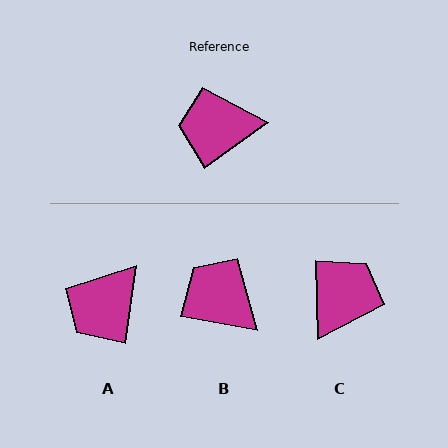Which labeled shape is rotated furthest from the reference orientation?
C, about 124 degrees away.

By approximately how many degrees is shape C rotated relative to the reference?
Approximately 124 degrees clockwise.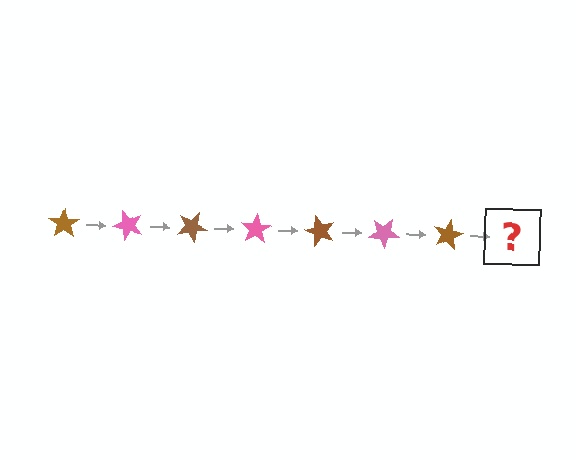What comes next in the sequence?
The next element should be a pink star, rotated 350 degrees from the start.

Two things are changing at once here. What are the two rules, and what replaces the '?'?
The two rules are that it rotates 50 degrees each step and the color cycles through brown and pink. The '?' should be a pink star, rotated 350 degrees from the start.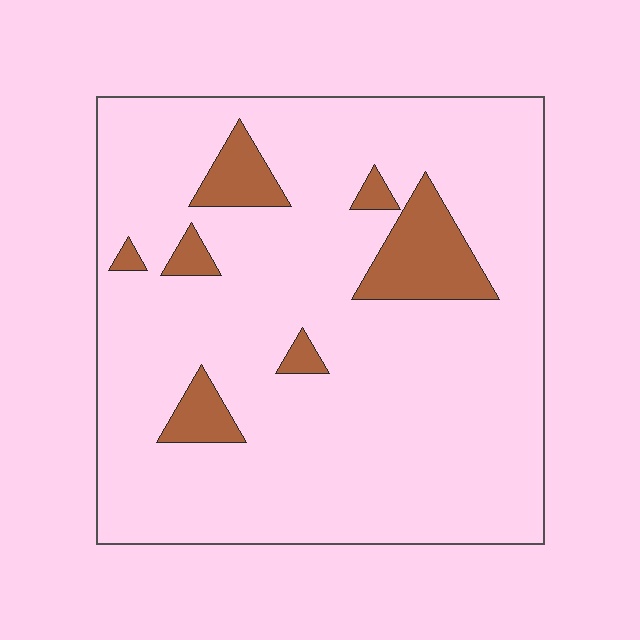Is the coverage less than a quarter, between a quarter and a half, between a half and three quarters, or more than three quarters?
Less than a quarter.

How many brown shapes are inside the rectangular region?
7.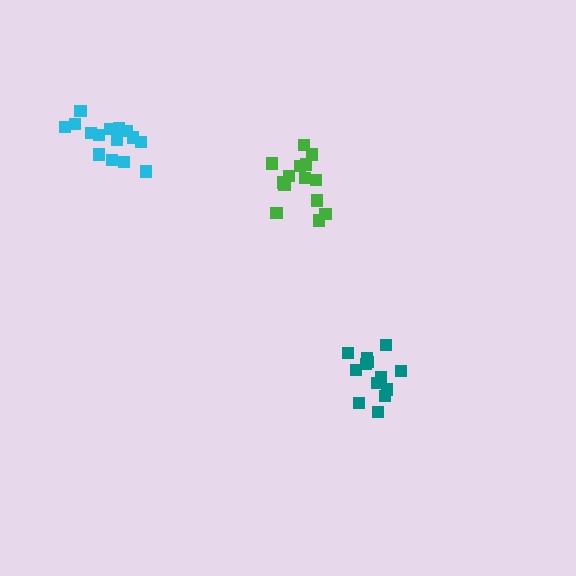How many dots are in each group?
Group 1: 14 dots, Group 2: 13 dots, Group 3: 15 dots (42 total).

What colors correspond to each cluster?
The clusters are colored: green, teal, cyan.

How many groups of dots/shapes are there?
There are 3 groups.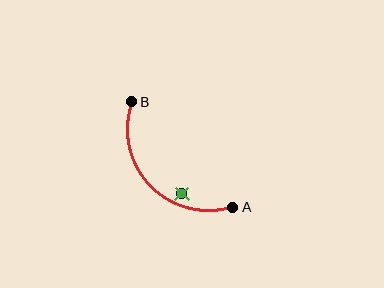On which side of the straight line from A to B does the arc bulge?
The arc bulges below and to the left of the straight line connecting A and B.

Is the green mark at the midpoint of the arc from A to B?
No — the green mark does not lie on the arc at all. It sits slightly inside the curve.